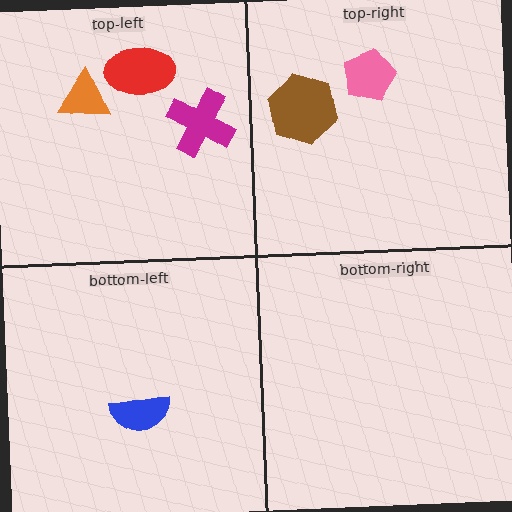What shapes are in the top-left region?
The magenta cross, the orange triangle, the red ellipse.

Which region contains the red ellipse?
The top-left region.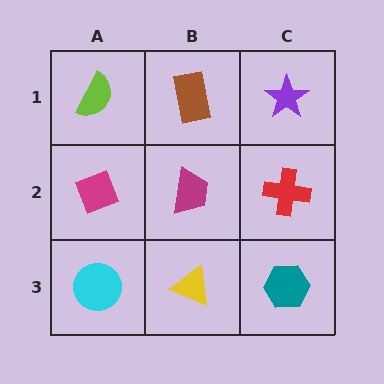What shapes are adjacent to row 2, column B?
A brown rectangle (row 1, column B), a yellow triangle (row 3, column B), a magenta diamond (row 2, column A), a red cross (row 2, column C).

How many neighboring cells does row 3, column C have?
2.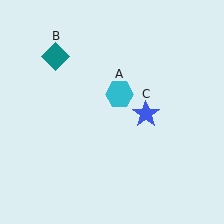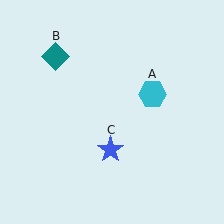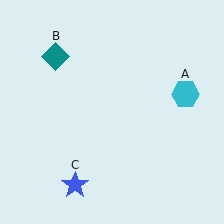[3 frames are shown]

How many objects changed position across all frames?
2 objects changed position: cyan hexagon (object A), blue star (object C).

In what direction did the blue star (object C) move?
The blue star (object C) moved down and to the left.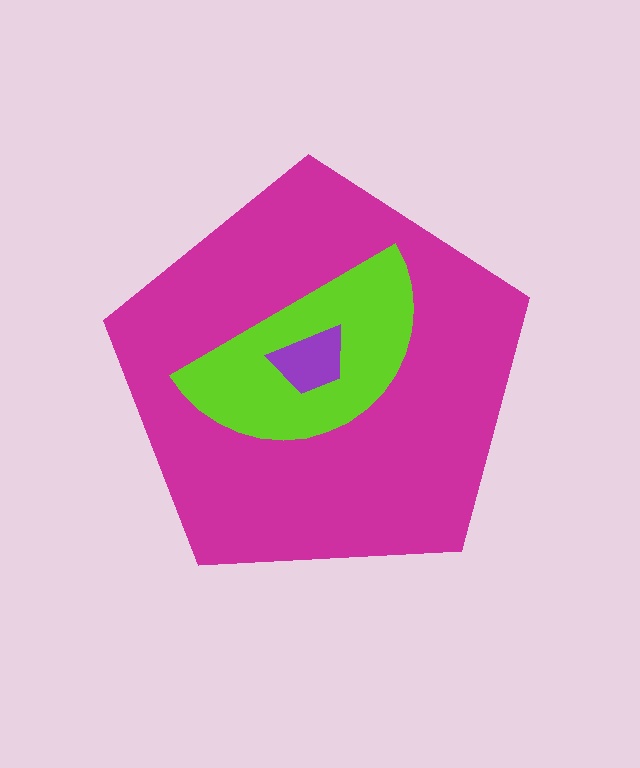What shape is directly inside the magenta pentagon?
The lime semicircle.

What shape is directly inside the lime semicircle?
The purple trapezoid.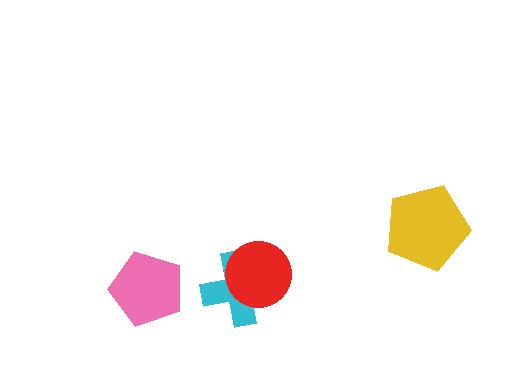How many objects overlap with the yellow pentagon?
0 objects overlap with the yellow pentagon.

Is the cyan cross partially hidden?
Yes, it is partially covered by another shape.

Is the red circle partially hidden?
No, no other shape covers it.